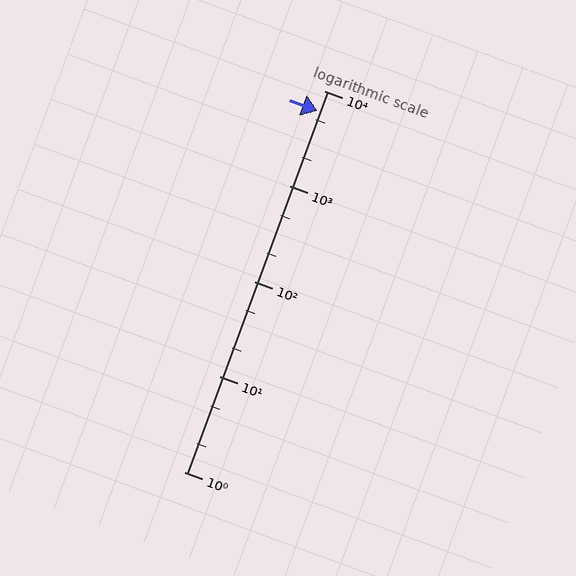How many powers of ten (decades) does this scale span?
The scale spans 4 decades, from 1 to 10000.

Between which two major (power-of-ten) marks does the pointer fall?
The pointer is between 1000 and 10000.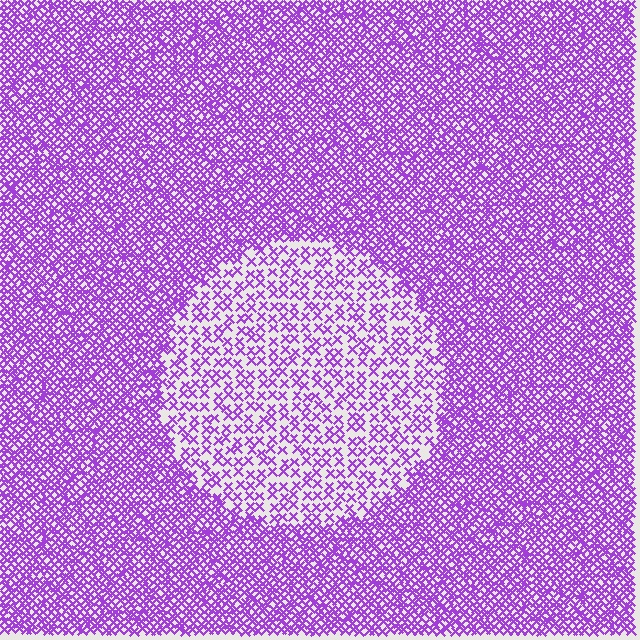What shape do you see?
I see a circle.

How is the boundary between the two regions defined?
The boundary is defined by a change in element density (approximately 2.3x ratio). All elements are the same color, size, and shape.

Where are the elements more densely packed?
The elements are more densely packed outside the circle boundary.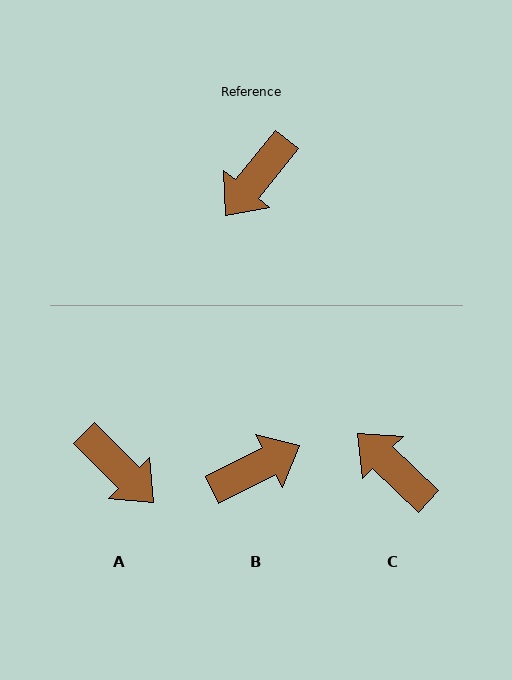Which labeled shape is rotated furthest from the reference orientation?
B, about 156 degrees away.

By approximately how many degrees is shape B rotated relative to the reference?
Approximately 156 degrees counter-clockwise.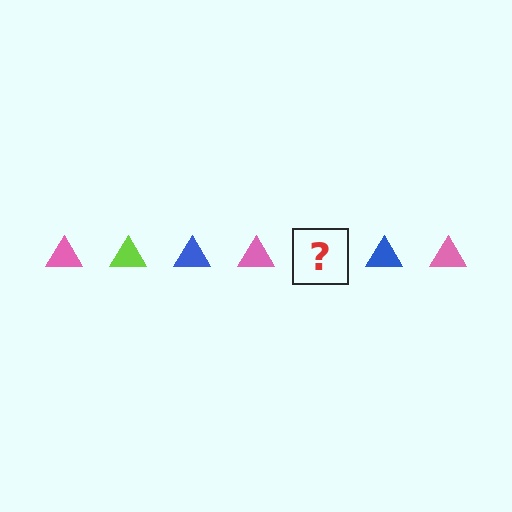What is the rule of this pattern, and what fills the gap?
The rule is that the pattern cycles through pink, lime, blue triangles. The gap should be filled with a lime triangle.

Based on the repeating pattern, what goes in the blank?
The blank should be a lime triangle.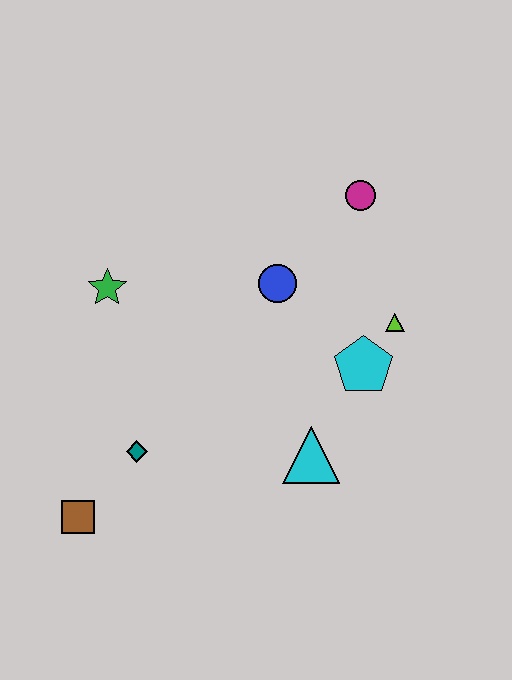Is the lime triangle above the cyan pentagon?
Yes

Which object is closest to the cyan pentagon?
The lime triangle is closest to the cyan pentagon.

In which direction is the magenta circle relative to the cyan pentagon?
The magenta circle is above the cyan pentagon.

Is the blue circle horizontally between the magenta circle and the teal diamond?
Yes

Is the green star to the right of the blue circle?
No